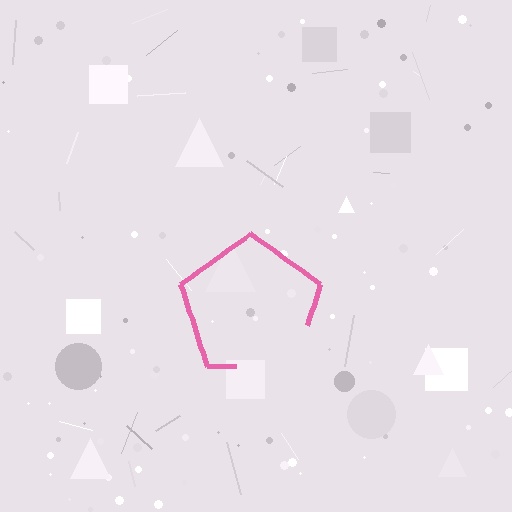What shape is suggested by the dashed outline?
The dashed outline suggests a pentagon.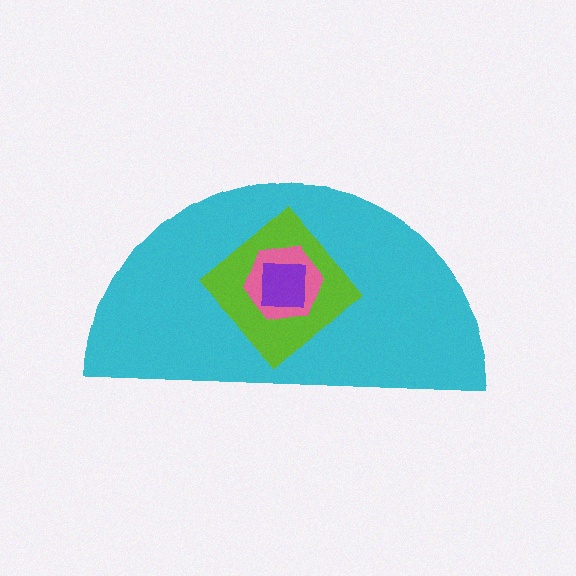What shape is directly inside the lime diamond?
The pink hexagon.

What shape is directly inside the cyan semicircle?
The lime diamond.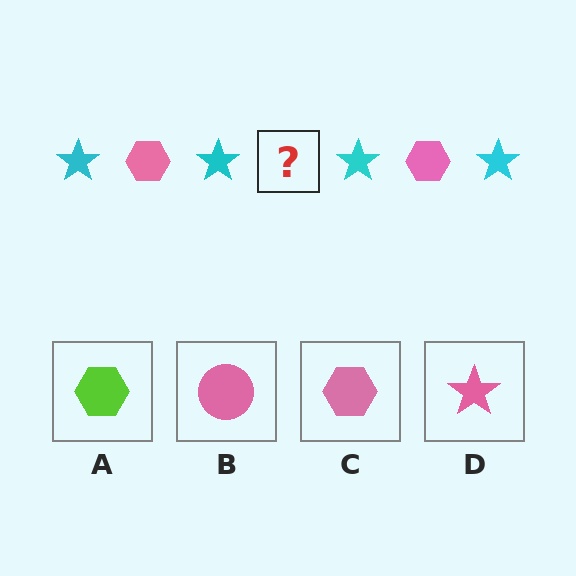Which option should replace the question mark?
Option C.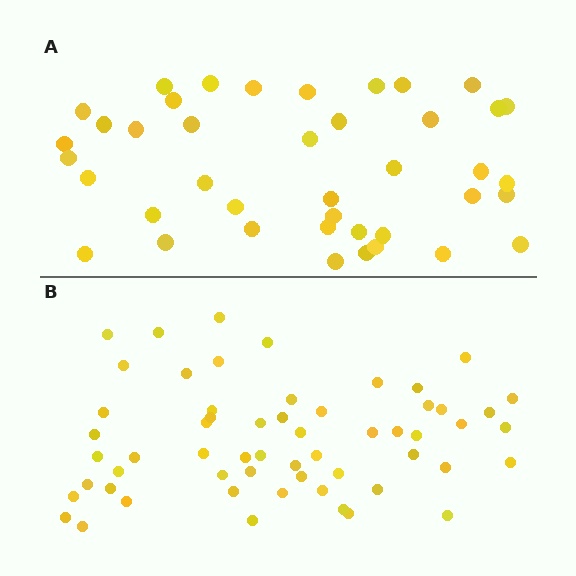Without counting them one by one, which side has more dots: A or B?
Region B (the bottom region) has more dots.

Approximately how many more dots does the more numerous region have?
Region B has approximately 15 more dots than region A.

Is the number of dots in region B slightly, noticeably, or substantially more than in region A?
Region B has noticeably more, but not dramatically so. The ratio is roughly 1.4 to 1.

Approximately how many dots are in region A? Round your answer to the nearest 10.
About 40 dots. (The exact count is 41, which rounds to 40.)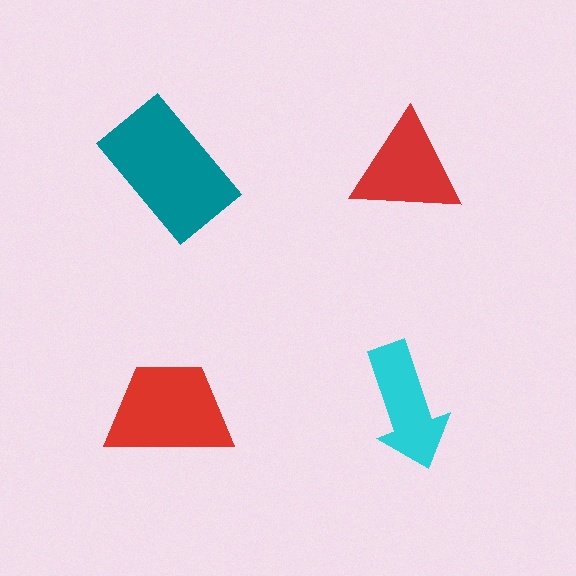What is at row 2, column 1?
A red trapezoid.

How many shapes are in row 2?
2 shapes.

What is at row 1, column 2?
A red triangle.